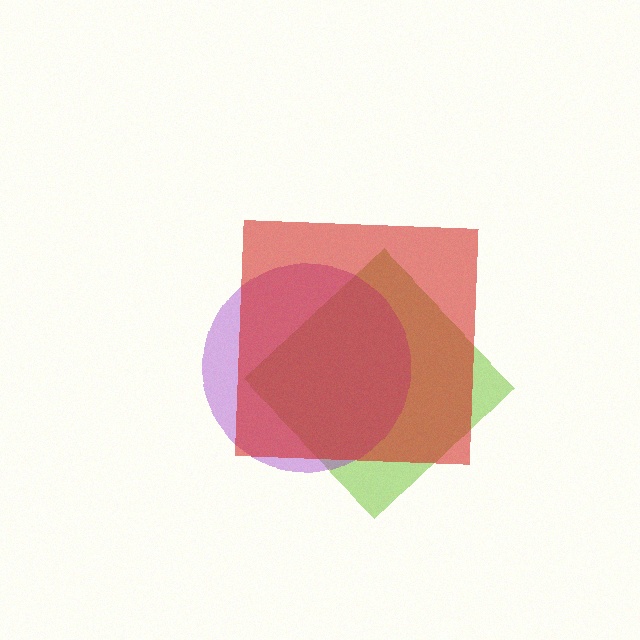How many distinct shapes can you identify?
There are 3 distinct shapes: a lime diamond, a purple circle, a red square.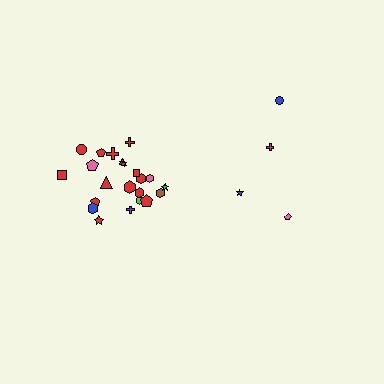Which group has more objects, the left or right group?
The left group.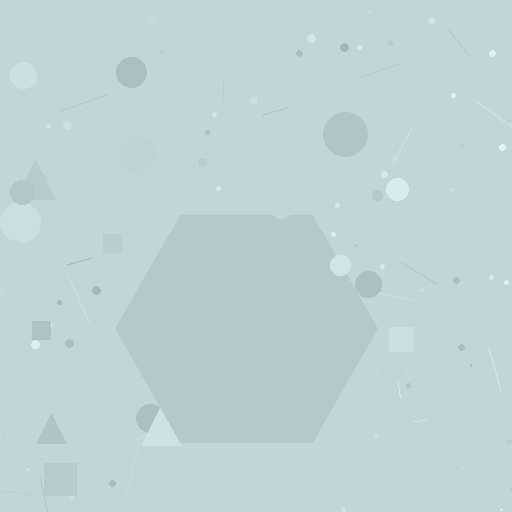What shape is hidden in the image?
A hexagon is hidden in the image.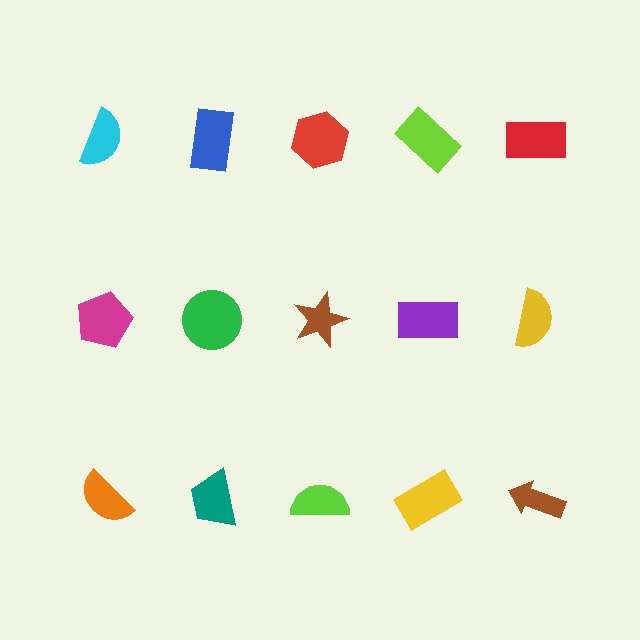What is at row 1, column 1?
A cyan semicircle.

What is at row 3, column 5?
A brown arrow.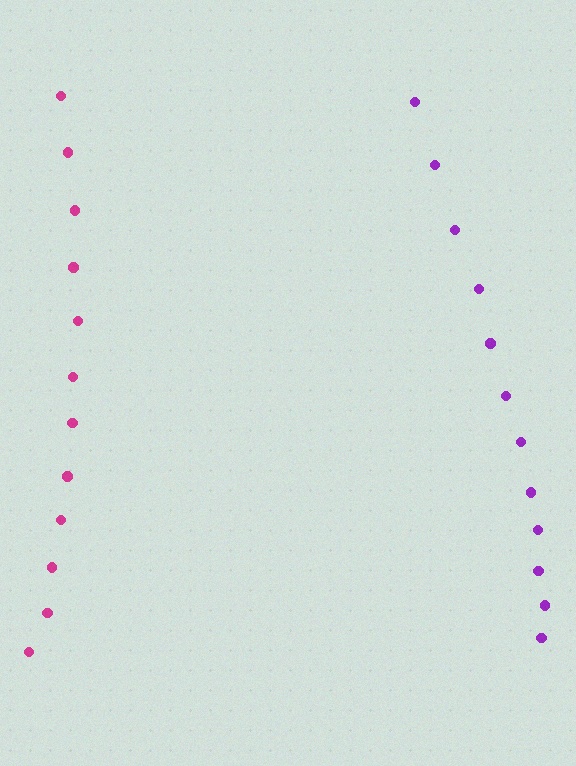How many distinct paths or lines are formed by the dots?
There are 2 distinct paths.